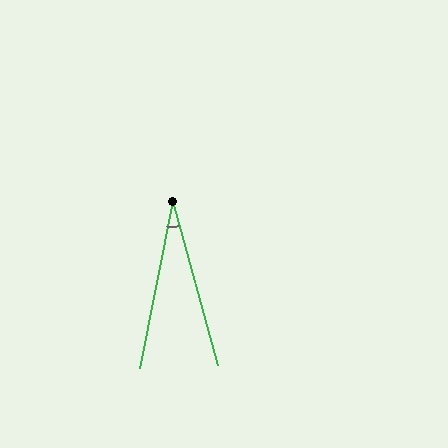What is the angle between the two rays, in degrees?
Approximately 27 degrees.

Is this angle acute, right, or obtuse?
It is acute.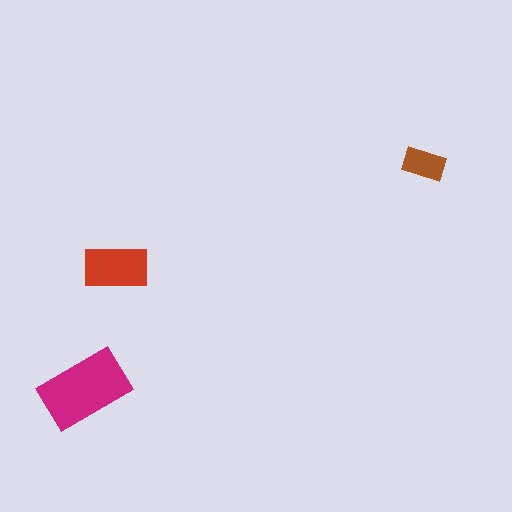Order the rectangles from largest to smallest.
the magenta one, the red one, the brown one.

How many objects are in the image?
There are 3 objects in the image.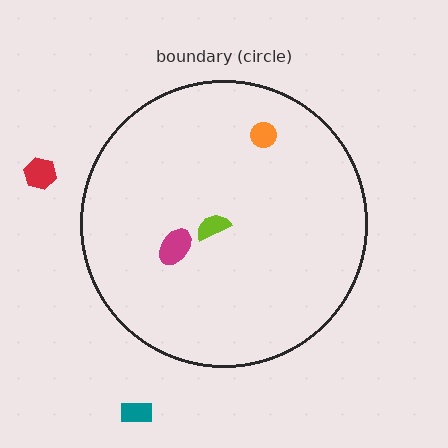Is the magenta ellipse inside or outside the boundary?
Inside.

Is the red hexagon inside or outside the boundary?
Outside.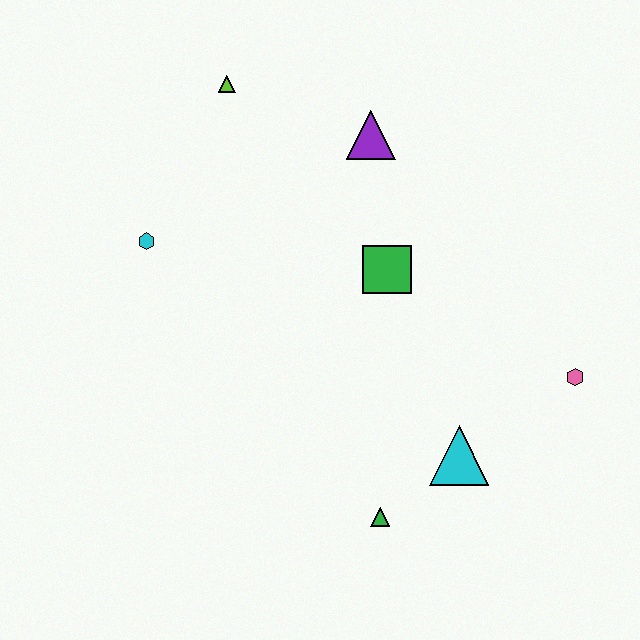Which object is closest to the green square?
The purple triangle is closest to the green square.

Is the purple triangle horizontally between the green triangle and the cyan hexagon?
Yes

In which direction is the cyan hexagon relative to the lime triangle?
The cyan hexagon is below the lime triangle.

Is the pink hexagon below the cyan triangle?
No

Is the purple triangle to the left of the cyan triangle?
Yes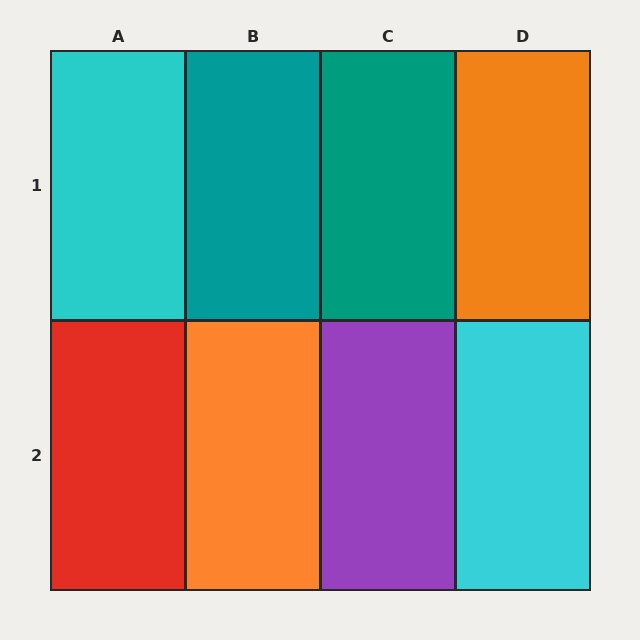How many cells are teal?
2 cells are teal.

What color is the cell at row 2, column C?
Purple.